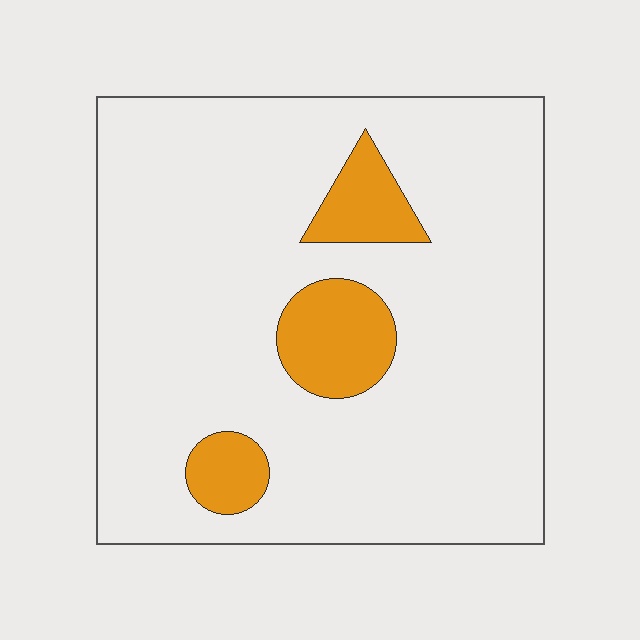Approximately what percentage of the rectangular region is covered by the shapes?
Approximately 10%.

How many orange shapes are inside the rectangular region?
3.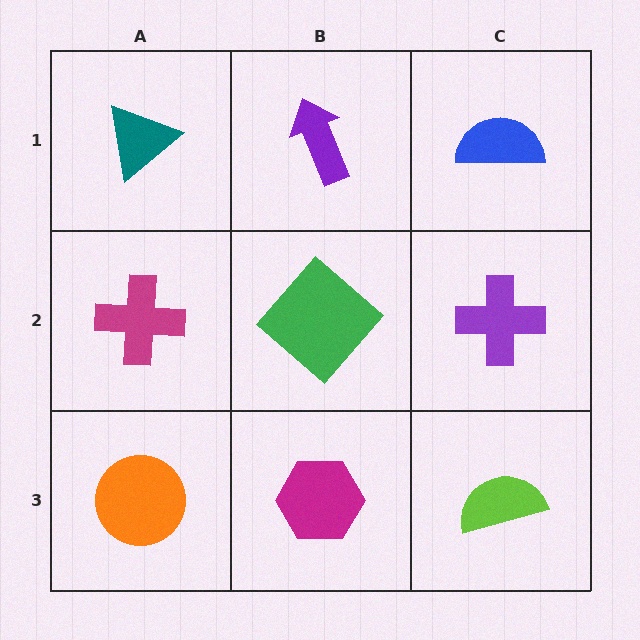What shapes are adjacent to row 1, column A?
A magenta cross (row 2, column A), a purple arrow (row 1, column B).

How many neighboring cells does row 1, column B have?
3.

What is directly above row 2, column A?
A teal triangle.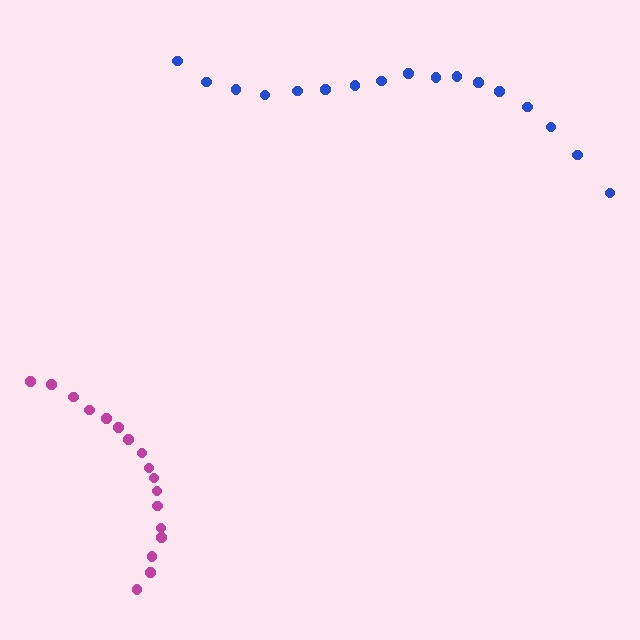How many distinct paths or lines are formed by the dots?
There are 2 distinct paths.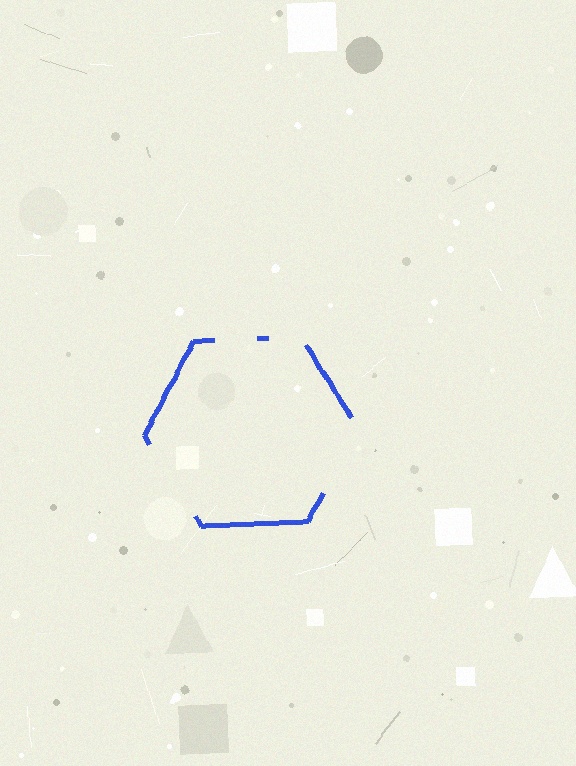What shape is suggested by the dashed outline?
The dashed outline suggests a hexagon.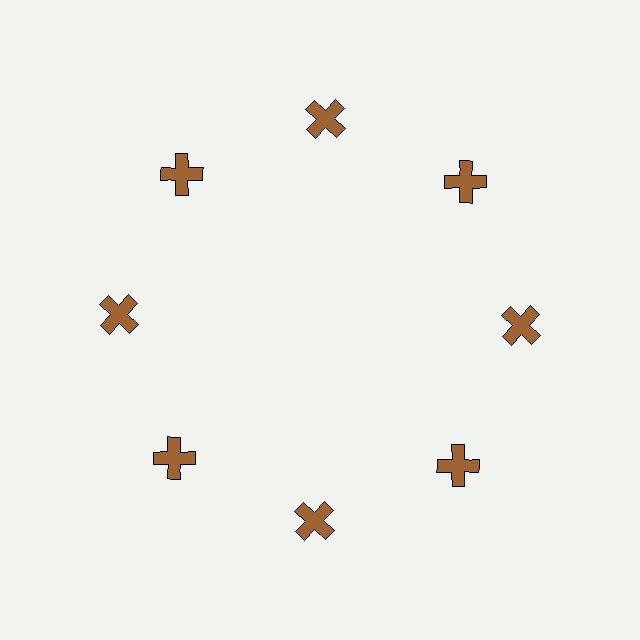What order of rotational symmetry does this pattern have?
This pattern has 8-fold rotational symmetry.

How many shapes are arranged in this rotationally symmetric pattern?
There are 8 shapes, arranged in 8 groups of 1.